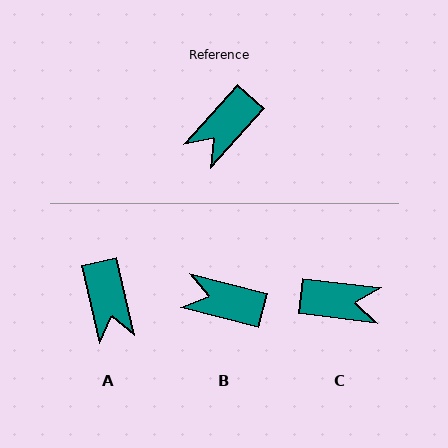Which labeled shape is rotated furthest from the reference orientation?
C, about 125 degrees away.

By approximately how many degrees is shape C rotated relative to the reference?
Approximately 125 degrees counter-clockwise.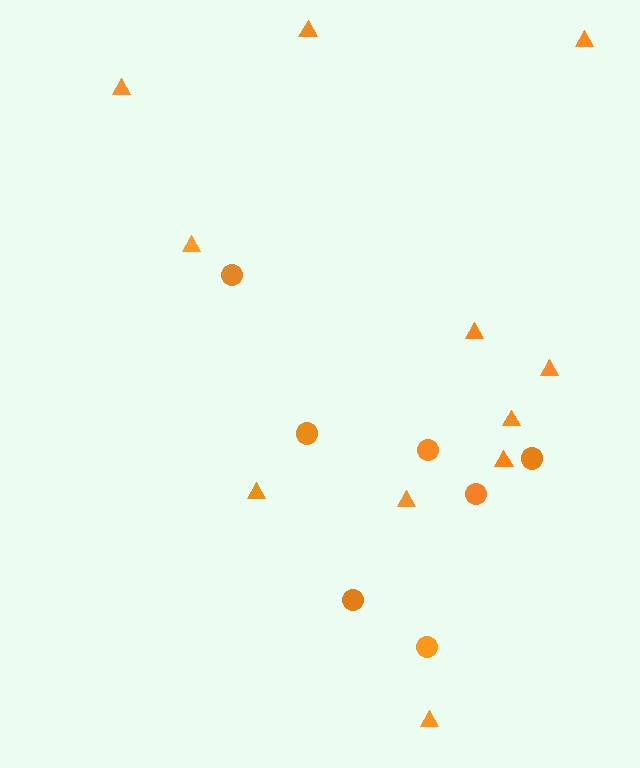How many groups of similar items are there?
There are 2 groups: one group of triangles (11) and one group of circles (7).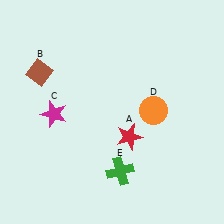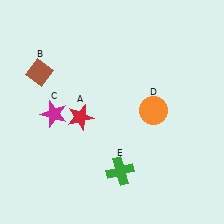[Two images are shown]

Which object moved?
The red star (A) moved left.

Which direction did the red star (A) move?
The red star (A) moved left.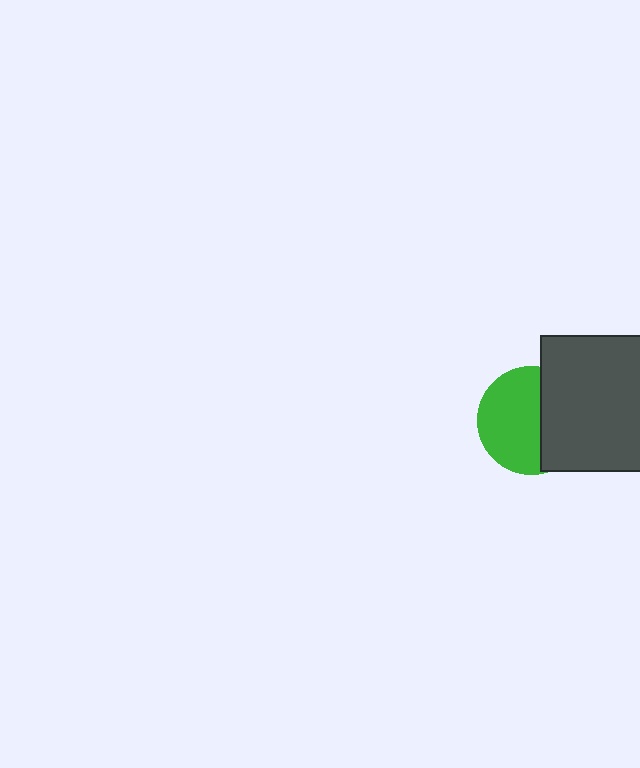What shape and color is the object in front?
The object in front is a dark gray square.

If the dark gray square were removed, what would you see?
You would see the complete green circle.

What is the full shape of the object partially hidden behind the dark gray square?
The partially hidden object is a green circle.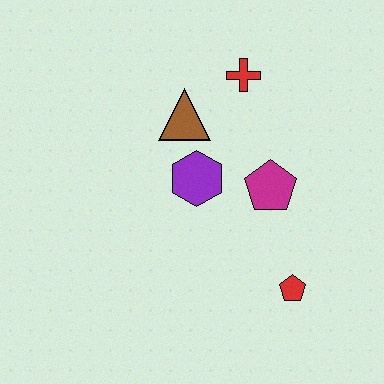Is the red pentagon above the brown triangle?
No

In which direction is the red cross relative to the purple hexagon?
The red cross is above the purple hexagon.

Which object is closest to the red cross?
The brown triangle is closest to the red cross.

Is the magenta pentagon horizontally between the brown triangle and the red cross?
No